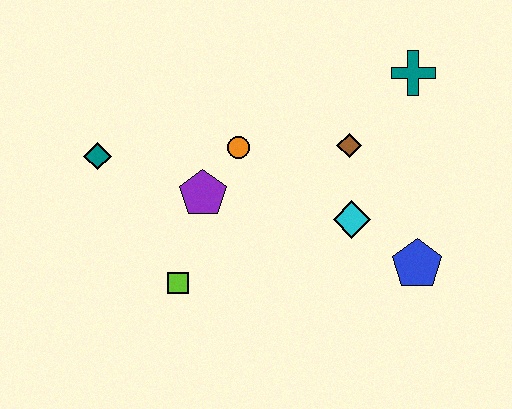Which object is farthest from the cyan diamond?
The teal diamond is farthest from the cyan diamond.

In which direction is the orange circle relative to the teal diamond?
The orange circle is to the right of the teal diamond.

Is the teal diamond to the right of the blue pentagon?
No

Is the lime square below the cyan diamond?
Yes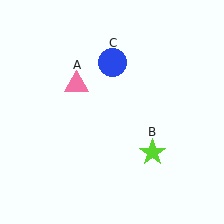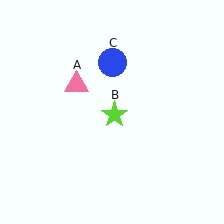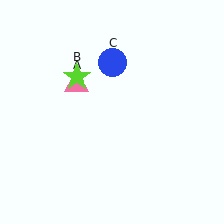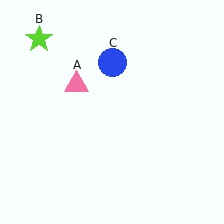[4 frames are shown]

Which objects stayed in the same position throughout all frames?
Pink triangle (object A) and blue circle (object C) remained stationary.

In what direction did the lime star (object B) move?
The lime star (object B) moved up and to the left.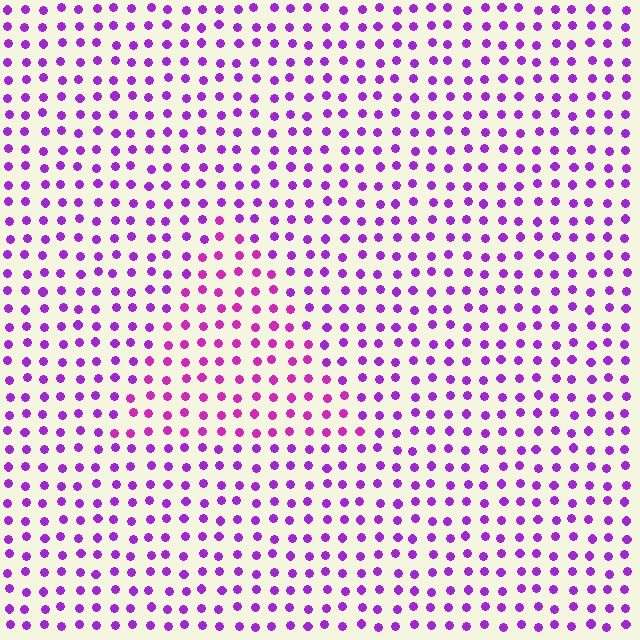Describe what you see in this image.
The image is filled with small purple elements in a uniform arrangement. A triangle-shaped region is visible where the elements are tinted to a slightly different hue, forming a subtle color boundary.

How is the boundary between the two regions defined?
The boundary is defined purely by a slight shift in hue (about 26 degrees). Spacing, size, and orientation are identical on both sides.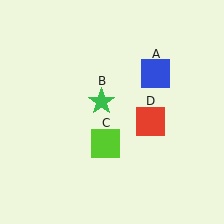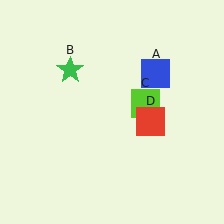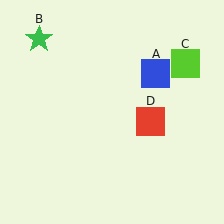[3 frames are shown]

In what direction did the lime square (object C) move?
The lime square (object C) moved up and to the right.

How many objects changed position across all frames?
2 objects changed position: green star (object B), lime square (object C).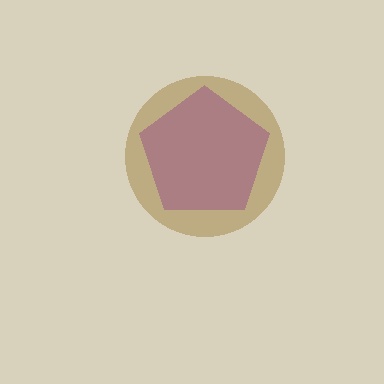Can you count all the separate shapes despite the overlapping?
Yes, there are 2 separate shapes.